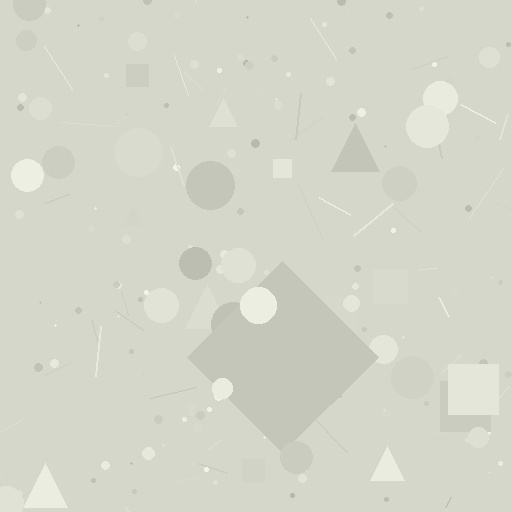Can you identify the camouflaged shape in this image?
The camouflaged shape is a diamond.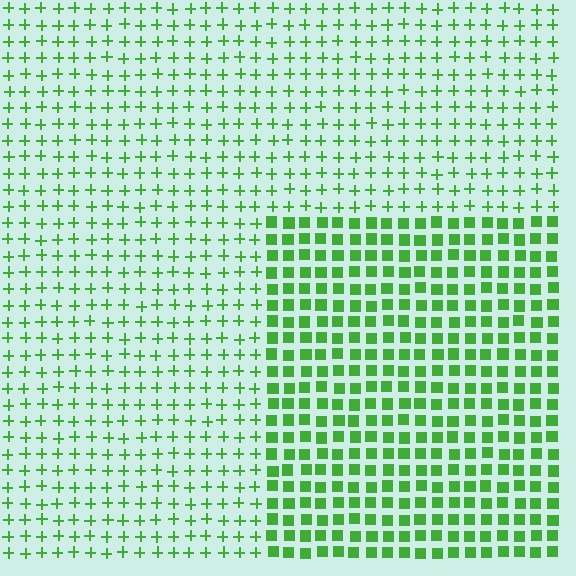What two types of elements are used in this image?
The image uses squares inside the rectangle region and plus signs outside it.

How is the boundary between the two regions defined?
The boundary is defined by a change in element shape: squares inside vs. plus signs outside. All elements share the same color and spacing.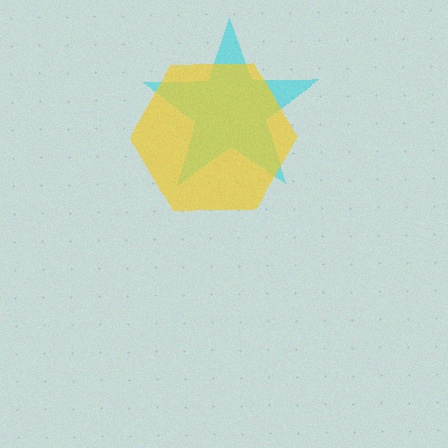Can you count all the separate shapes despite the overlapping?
Yes, there are 2 separate shapes.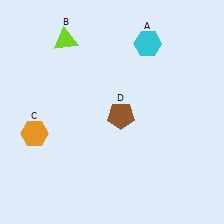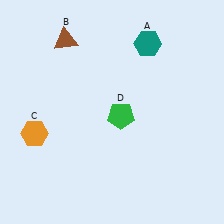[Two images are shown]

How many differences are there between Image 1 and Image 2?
There are 3 differences between the two images.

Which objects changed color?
A changed from cyan to teal. B changed from lime to brown. D changed from brown to green.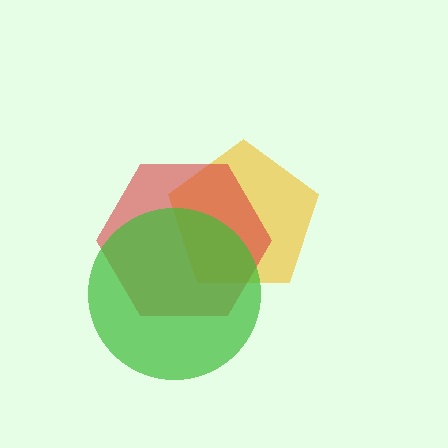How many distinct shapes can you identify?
There are 3 distinct shapes: a yellow pentagon, a red hexagon, a green circle.